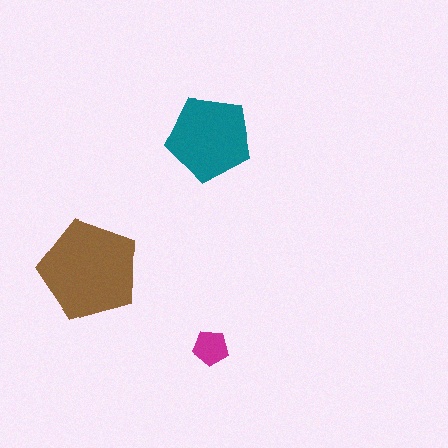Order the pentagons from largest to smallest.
the brown one, the teal one, the magenta one.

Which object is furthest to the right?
The magenta pentagon is rightmost.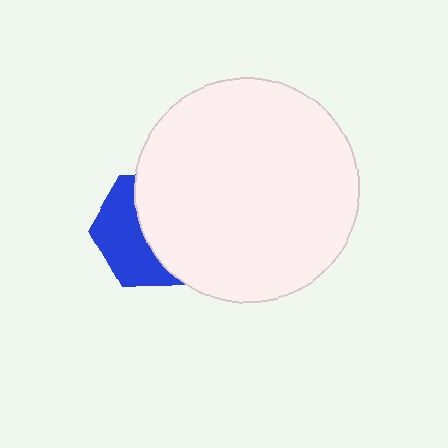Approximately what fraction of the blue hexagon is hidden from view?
Roughly 56% of the blue hexagon is hidden behind the white circle.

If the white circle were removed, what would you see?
You would see the complete blue hexagon.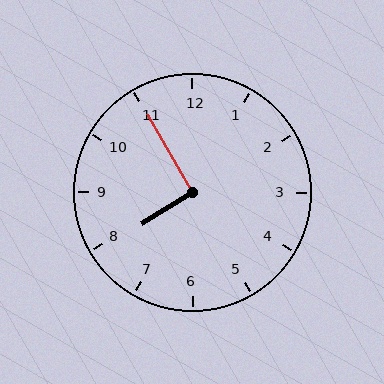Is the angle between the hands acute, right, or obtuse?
It is right.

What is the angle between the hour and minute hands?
Approximately 92 degrees.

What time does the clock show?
7:55.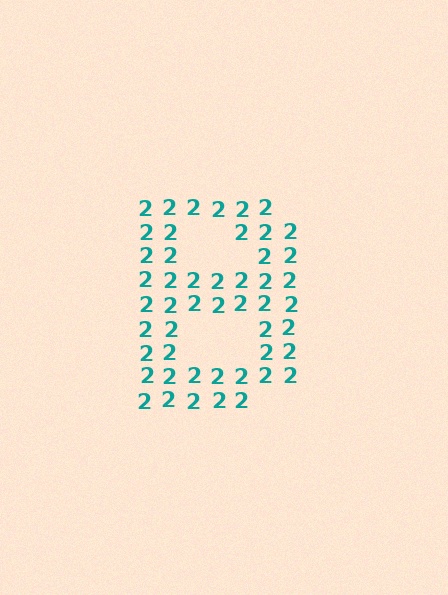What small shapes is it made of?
It is made of small digit 2's.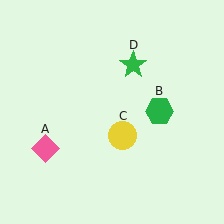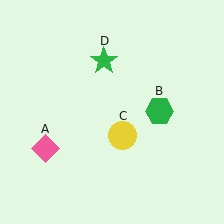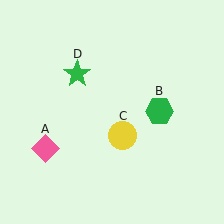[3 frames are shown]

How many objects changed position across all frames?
1 object changed position: green star (object D).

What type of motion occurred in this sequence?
The green star (object D) rotated counterclockwise around the center of the scene.